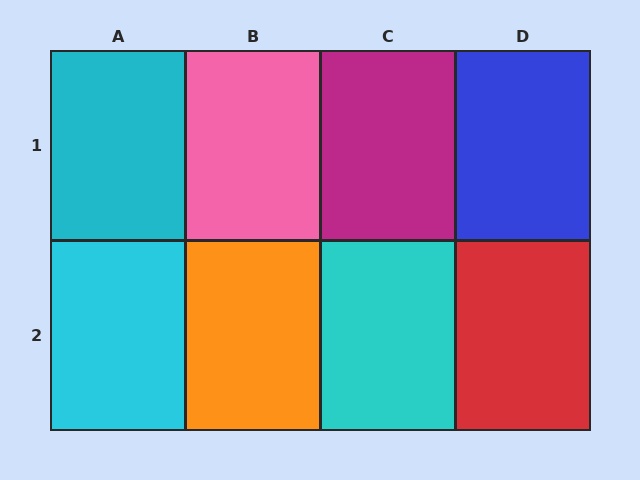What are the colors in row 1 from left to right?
Cyan, pink, magenta, blue.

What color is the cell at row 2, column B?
Orange.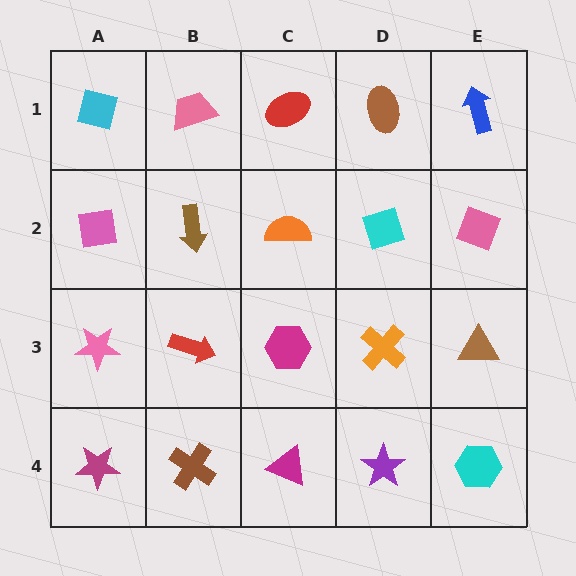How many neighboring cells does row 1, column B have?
3.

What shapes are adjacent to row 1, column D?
A cyan diamond (row 2, column D), a red ellipse (row 1, column C), a blue arrow (row 1, column E).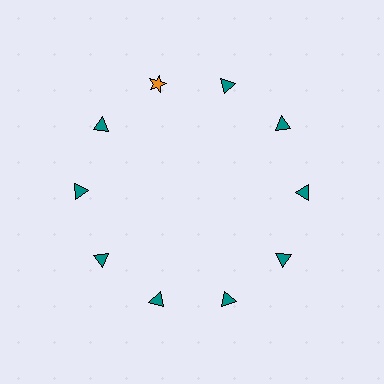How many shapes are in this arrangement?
There are 10 shapes arranged in a ring pattern.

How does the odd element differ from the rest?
It differs in both color (orange instead of teal) and shape (star instead of triangle).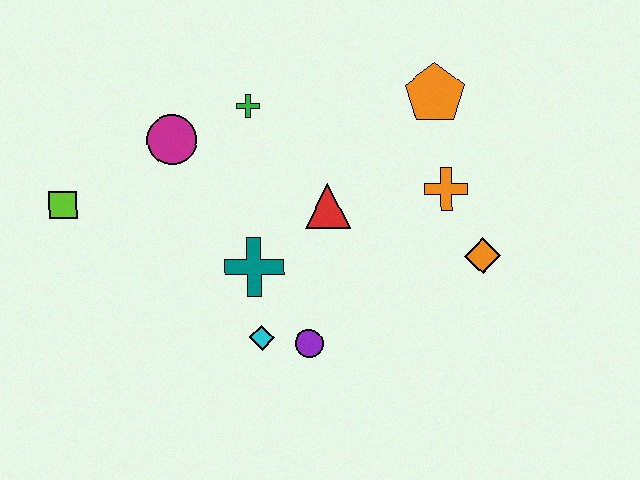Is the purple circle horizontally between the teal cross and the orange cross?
Yes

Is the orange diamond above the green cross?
No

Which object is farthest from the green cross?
The orange diamond is farthest from the green cross.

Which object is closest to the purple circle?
The cyan diamond is closest to the purple circle.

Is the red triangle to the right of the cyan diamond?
Yes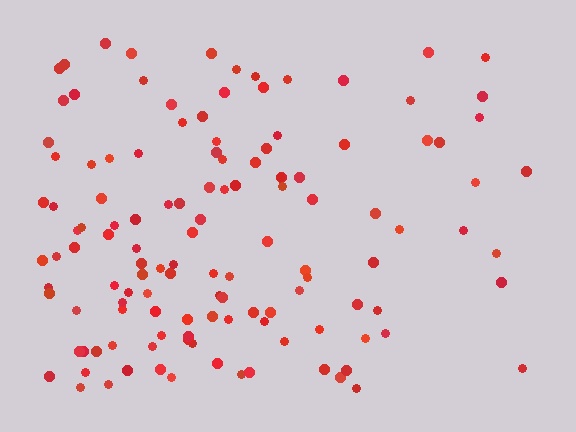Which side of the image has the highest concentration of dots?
The left.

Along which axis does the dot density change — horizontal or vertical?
Horizontal.